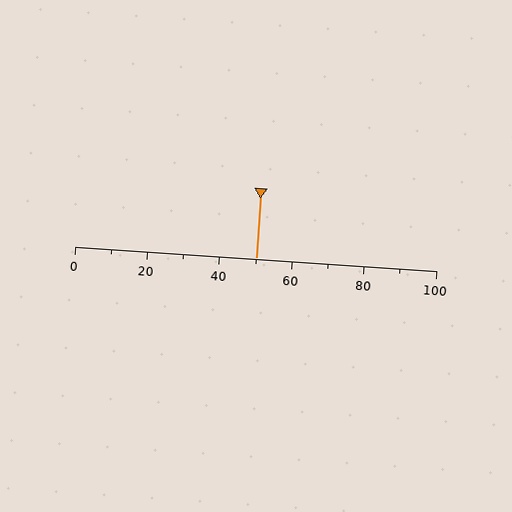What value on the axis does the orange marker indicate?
The marker indicates approximately 50.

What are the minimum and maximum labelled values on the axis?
The axis runs from 0 to 100.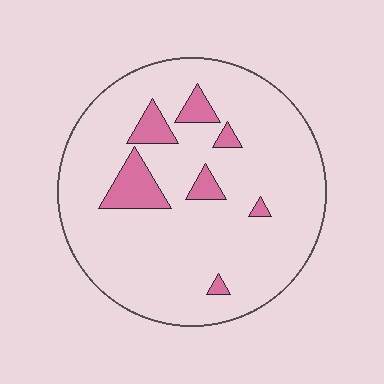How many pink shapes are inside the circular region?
7.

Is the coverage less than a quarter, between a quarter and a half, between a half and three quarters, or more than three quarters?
Less than a quarter.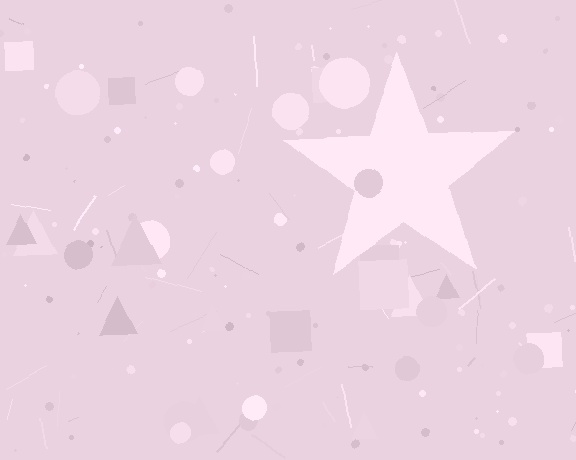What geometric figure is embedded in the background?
A star is embedded in the background.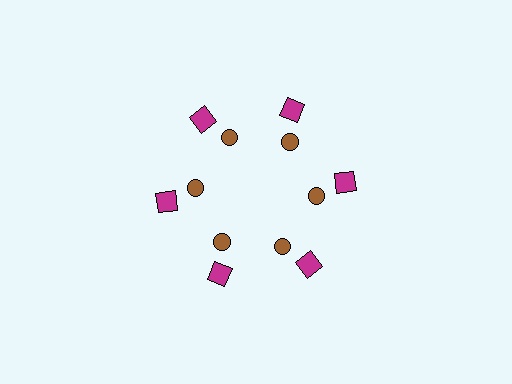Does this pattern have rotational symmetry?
Yes, this pattern has 6-fold rotational symmetry. It looks the same after rotating 60 degrees around the center.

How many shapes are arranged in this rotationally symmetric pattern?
There are 12 shapes, arranged in 6 groups of 2.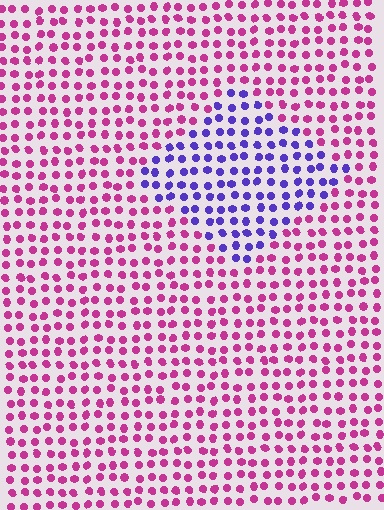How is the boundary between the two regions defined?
The boundary is defined purely by a slight shift in hue (about 67 degrees). Spacing, size, and orientation are identical on both sides.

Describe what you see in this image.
The image is filled with small magenta elements in a uniform arrangement. A diamond-shaped region is visible where the elements are tinted to a slightly different hue, forming a subtle color boundary.